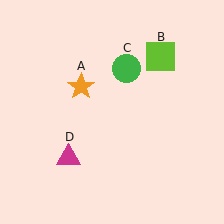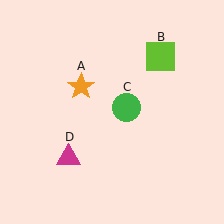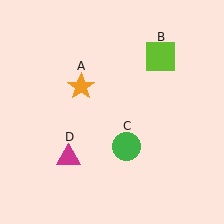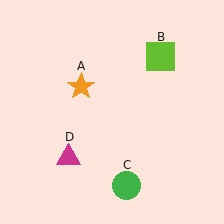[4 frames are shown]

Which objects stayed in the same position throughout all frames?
Orange star (object A) and lime square (object B) and magenta triangle (object D) remained stationary.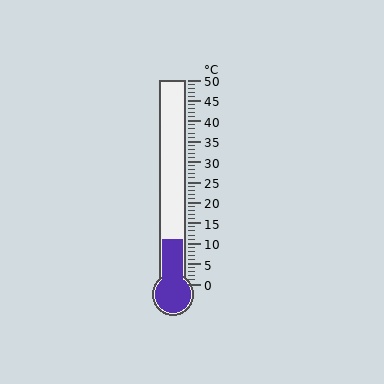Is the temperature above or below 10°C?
The temperature is above 10°C.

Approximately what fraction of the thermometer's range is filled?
The thermometer is filled to approximately 20% of its range.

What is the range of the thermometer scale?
The thermometer scale ranges from 0°C to 50°C.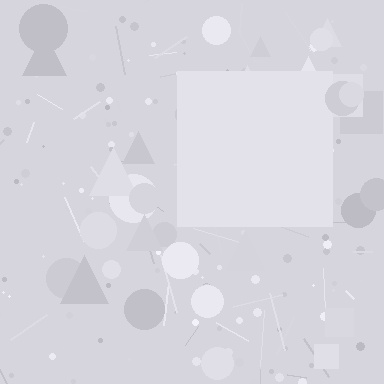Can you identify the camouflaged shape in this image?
The camouflaged shape is a square.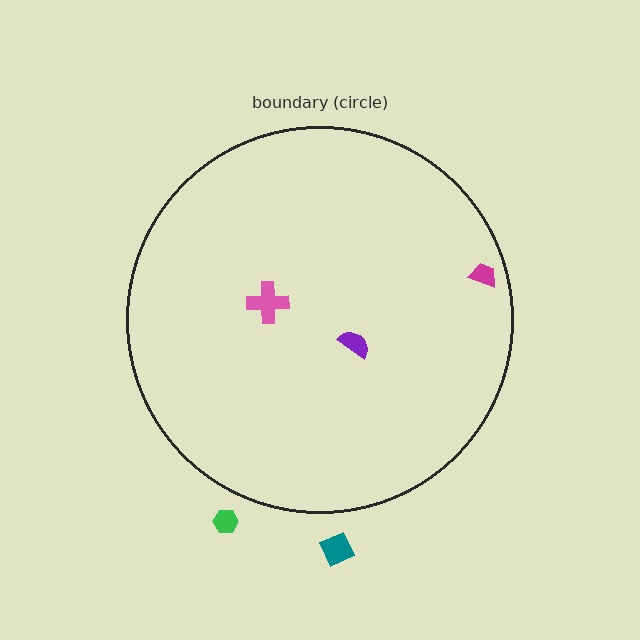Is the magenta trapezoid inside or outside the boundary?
Inside.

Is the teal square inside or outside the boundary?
Outside.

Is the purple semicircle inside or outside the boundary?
Inside.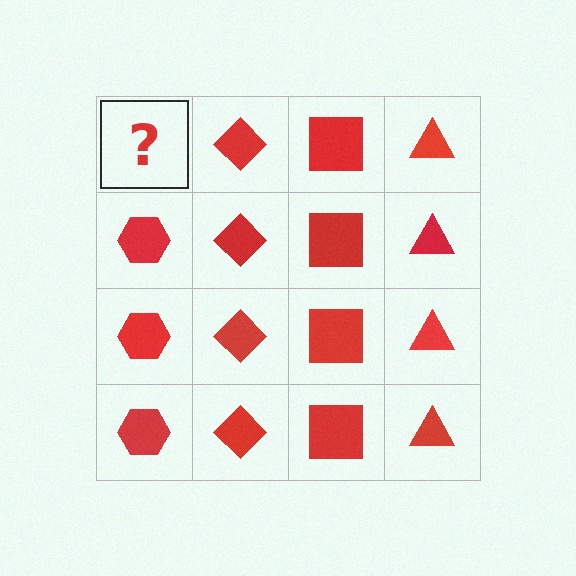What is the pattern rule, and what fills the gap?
The rule is that each column has a consistent shape. The gap should be filled with a red hexagon.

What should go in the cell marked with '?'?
The missing cell should contain a red hexagon.